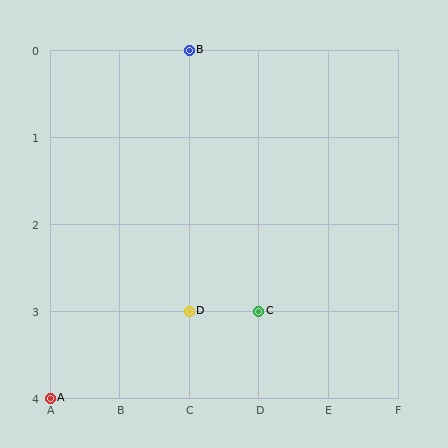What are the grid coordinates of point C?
Point C is at grid coordinates (D, 3).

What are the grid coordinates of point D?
Point D is at grid coordinates (C, 3).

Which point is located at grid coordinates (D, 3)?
Point C is at (D, 3).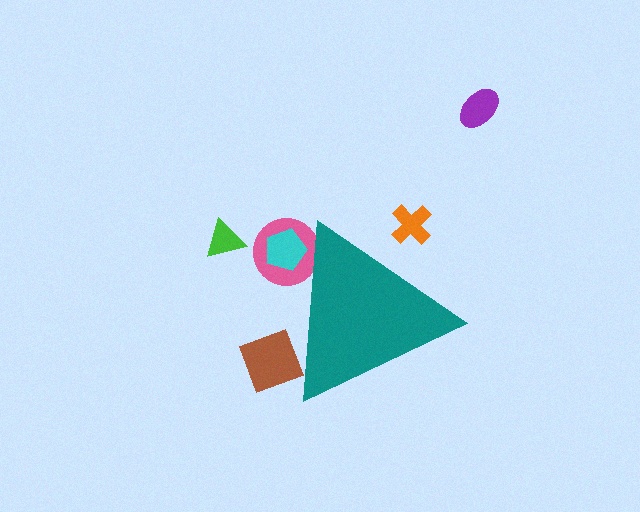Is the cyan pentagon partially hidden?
Yes, the cyan pentagon is partially hidden behind the teal triangle.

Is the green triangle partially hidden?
No, the green triangle is fully visible.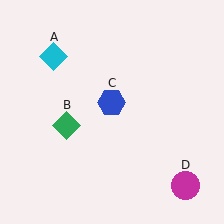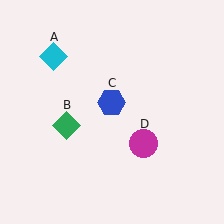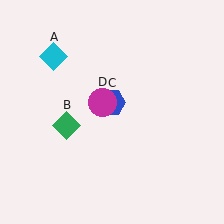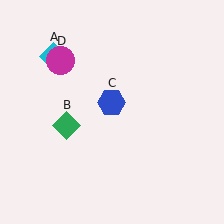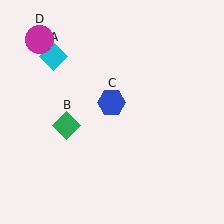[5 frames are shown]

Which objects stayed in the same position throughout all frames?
Cyan diamond (object A) and green diamond (object B) and blue hexagon (object C) remained stationary.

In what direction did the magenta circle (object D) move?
The magenta circle (object D) moved up and to the left.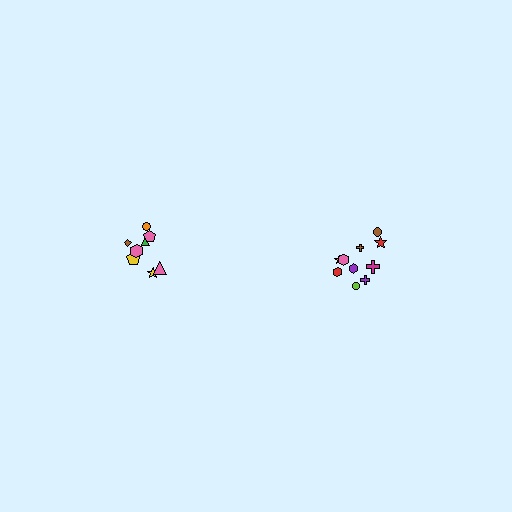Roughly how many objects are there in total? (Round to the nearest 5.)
Roughly 20 objects in total.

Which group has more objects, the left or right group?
The right group.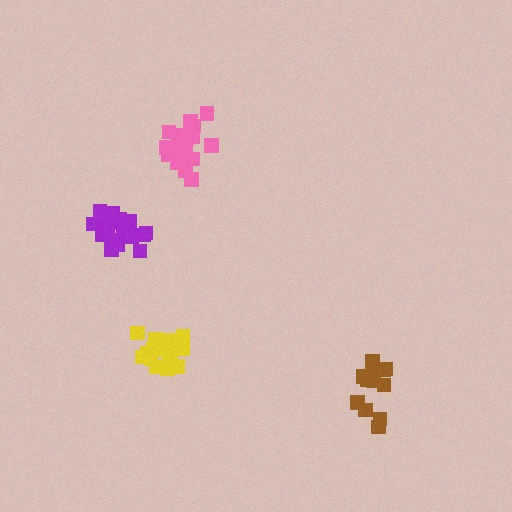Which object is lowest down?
The brown cluster is bottommost.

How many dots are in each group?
Group 1: 15 dots, Group 2: 21 dots, Group 3: 19 dots, Group 4: 21 dots (76 total).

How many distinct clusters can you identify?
There are 4 distinct clusters.